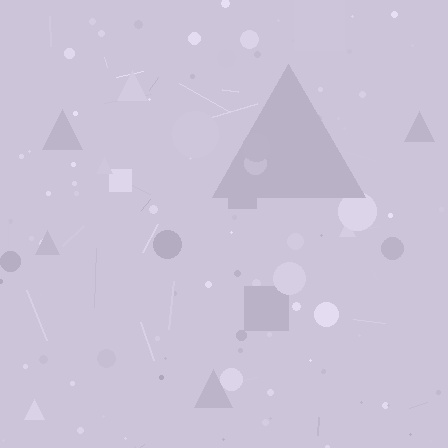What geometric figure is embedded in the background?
A triangle is embedded in the background.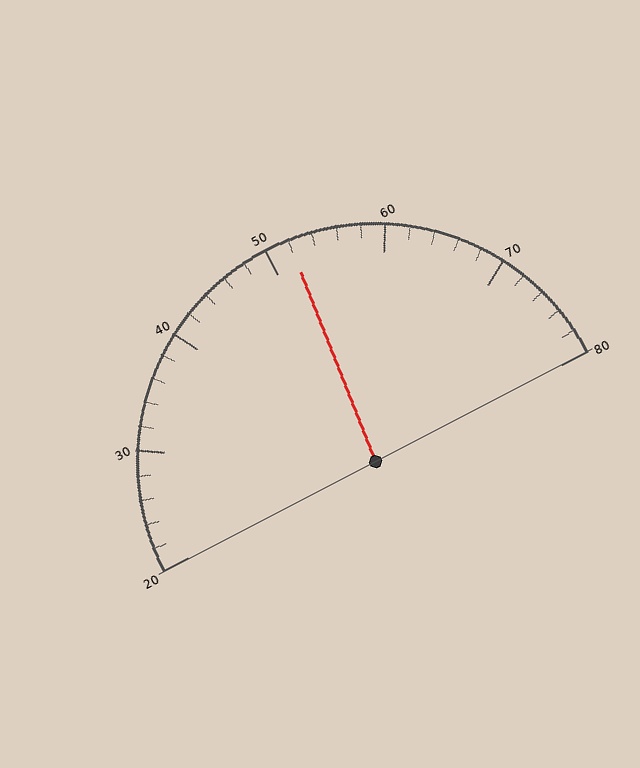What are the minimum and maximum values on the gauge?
The gauge ranges from 20 to 80.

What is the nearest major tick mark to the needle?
The nearest major tick mark is 50.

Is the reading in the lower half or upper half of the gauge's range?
The reading is in the upper half of the range (20 to 80).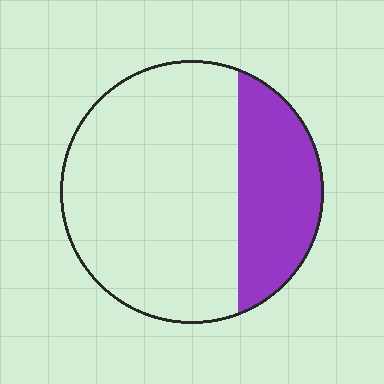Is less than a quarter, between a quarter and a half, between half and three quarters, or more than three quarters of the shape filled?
Between a quarter and a half.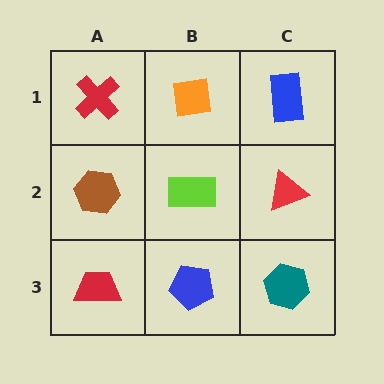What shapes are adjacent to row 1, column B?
A lime rectangle (row 2, column B), a red cross (row 1, column A), a blue rectangle (row 1, column C).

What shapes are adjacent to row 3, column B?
A lime rectangle (row 2, column B), a red trapezoid (row 3, column A), a teal hexagon (row 3, column C).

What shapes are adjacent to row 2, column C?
A blue rectangle (row 1, column C), a teal hexagon (row 3, column C), a lime rectangle (row 2, column B).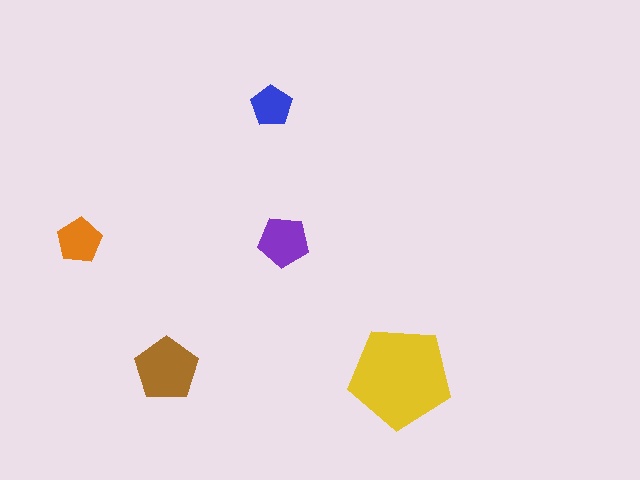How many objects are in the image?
There are 5 objects in the image.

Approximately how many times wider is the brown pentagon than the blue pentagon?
About 1.5 times wider.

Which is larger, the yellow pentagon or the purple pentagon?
The yellow one.